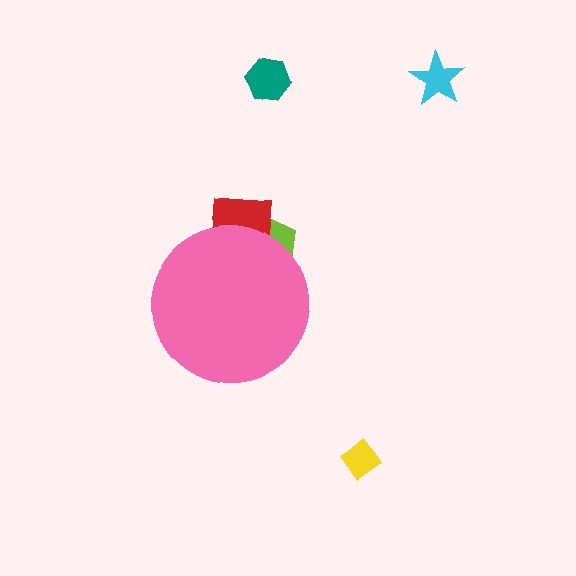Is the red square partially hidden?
Yes, the red square is partially hidden behind the pink circle.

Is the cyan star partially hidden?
No, the cyan star is fully visible.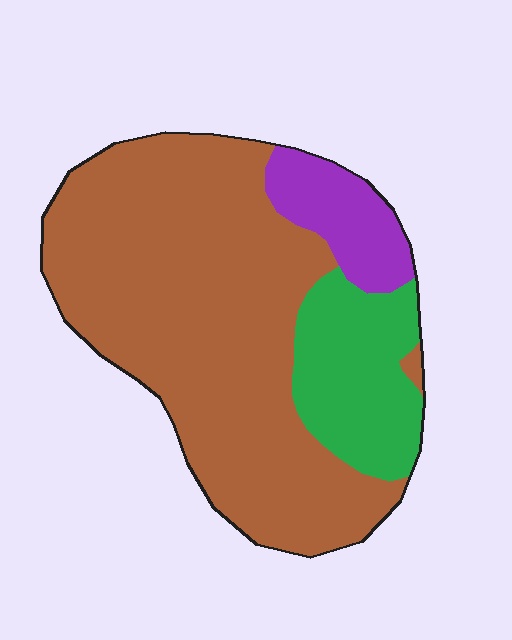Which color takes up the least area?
Purple, at roughly 10%.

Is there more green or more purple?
Green.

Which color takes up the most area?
Brown, at roughly 70%.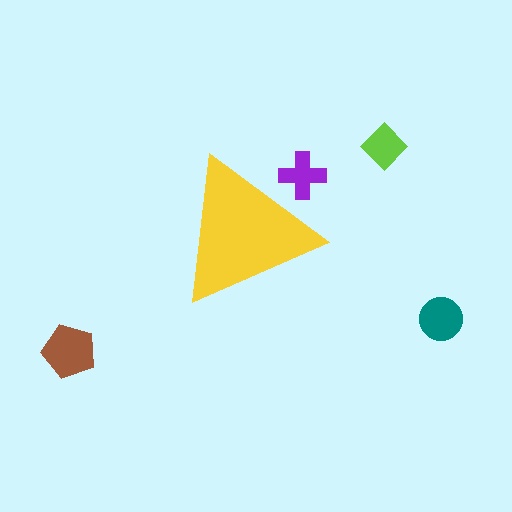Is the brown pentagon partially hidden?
No, the brown pentagon is fully visible.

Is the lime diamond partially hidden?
No, the lime diamond is fully visible.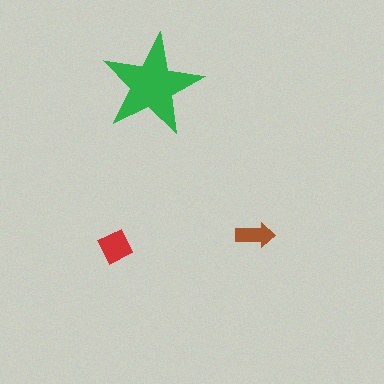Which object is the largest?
The green star.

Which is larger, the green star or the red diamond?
The green star.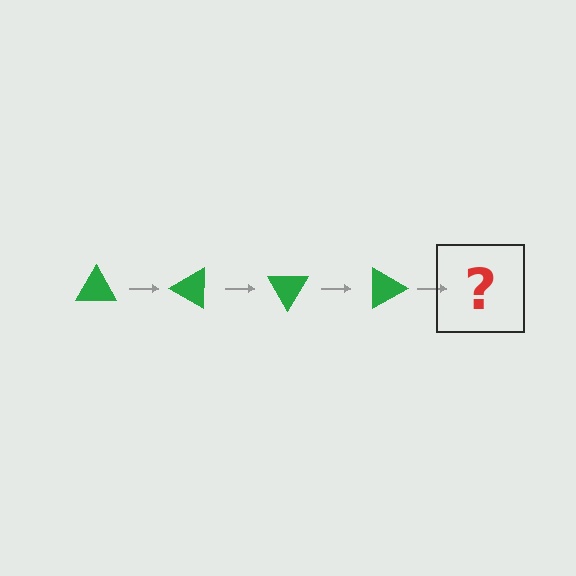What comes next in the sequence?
The next element should be a green triangle rotated 120 degrees.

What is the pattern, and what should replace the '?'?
The pattern is that the triangle rotates 30 degrees each step. The '?' should be a green triangle rotated 120 degrees.